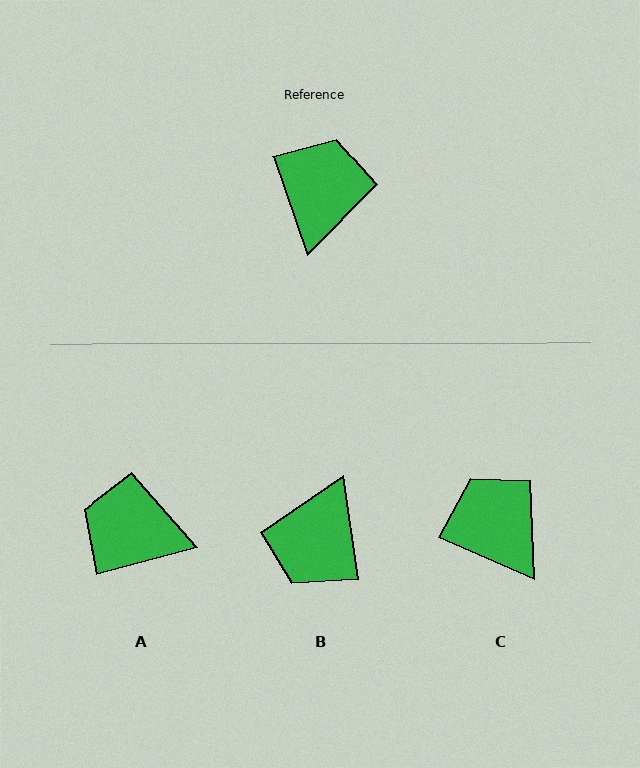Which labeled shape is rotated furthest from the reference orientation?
B, about 169 degrees away.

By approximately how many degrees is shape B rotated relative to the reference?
Approximately 169 degrees counter-clockwise.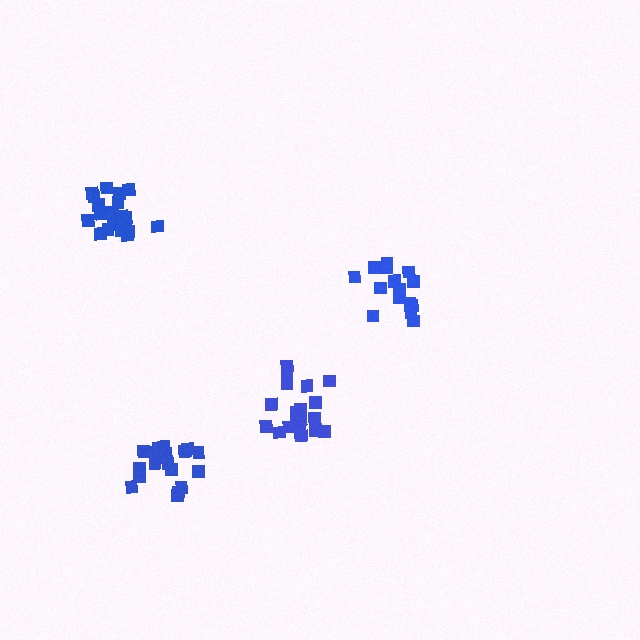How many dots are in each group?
Group 1: 19 dots, Group 2: 16 dots, Group 3: 21 dots, Group 4: 21 dots (77 total).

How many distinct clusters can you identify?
There are 4 distinct clusters.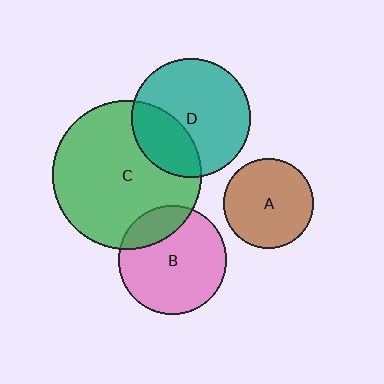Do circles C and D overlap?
Yes.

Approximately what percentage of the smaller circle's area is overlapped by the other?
Approximately 30%.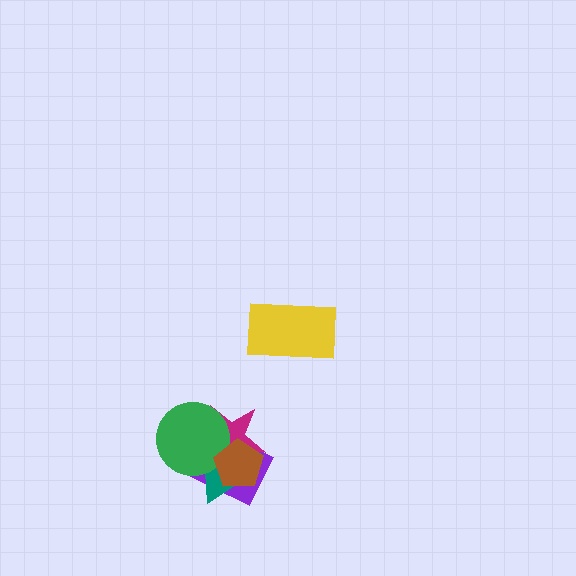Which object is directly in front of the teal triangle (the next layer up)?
The green circle is directly in front of the teal triangle.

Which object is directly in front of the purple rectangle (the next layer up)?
The magenta star is directly in front of the purple rectangle.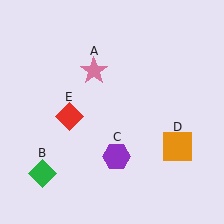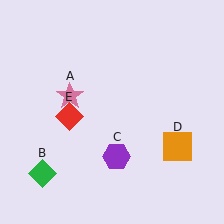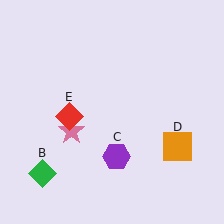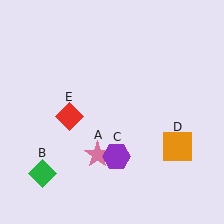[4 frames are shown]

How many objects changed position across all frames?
1 object changed position: pink star (object A).